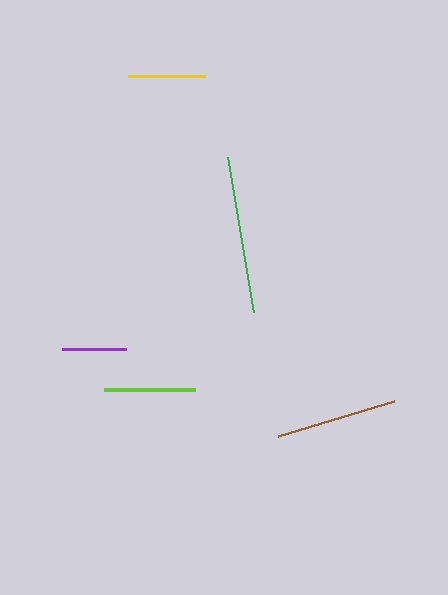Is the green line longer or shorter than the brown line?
The green line is longer than the brown line.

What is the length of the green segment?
The green segment is approximately 157 pixels long.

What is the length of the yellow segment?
The yellow segment is approximately 77 pixels long.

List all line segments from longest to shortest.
From longest to shortest: green, brown, lime, yellow, purple.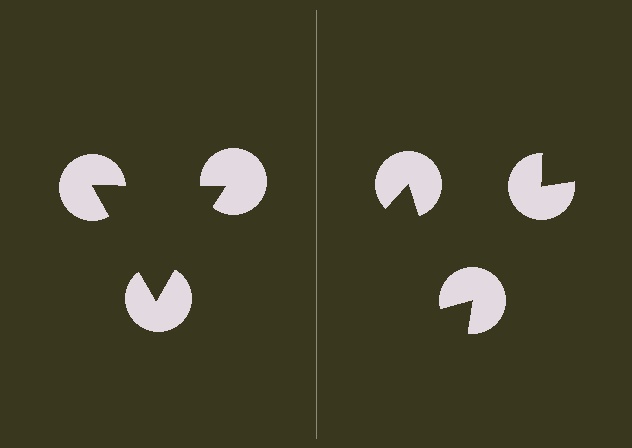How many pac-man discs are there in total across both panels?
6 — 3 on each side.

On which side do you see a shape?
An illusory triangle appears on the left side. On the right side the wedge cuts are rotated, so no coherent shape forms.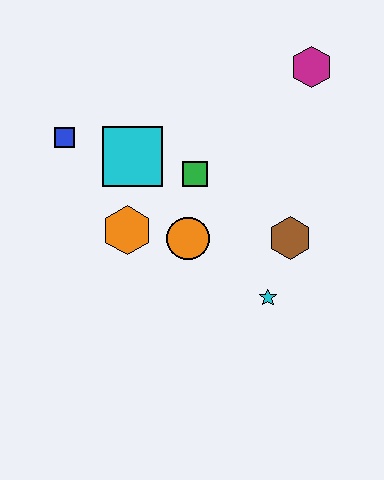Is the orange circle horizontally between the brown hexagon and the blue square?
Yes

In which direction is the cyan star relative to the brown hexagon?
The cyan star is below the brown hexagon.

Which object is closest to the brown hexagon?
The cyan star is closest to the brown hexagon.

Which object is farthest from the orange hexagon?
The magenta hexagon is farthest from the orange hexagon.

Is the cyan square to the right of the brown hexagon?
No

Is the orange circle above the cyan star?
Yes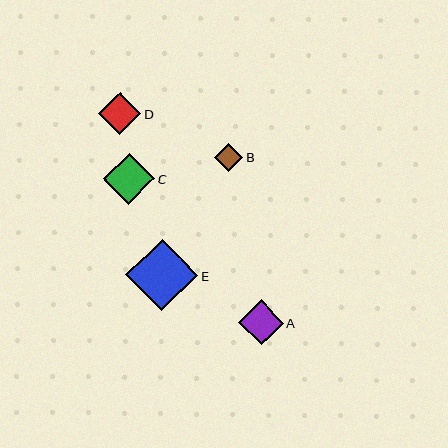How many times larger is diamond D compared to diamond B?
Diamond D is approximately 1.5 times the size of diamond B.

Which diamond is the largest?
Diamond E is the largest with a size of approximately 72 pixels.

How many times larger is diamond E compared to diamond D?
Diamond E is approximately 1.7 times the size of diamond D.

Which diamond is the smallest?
Diamond B is the smallest with a size of approximately 28 pixels.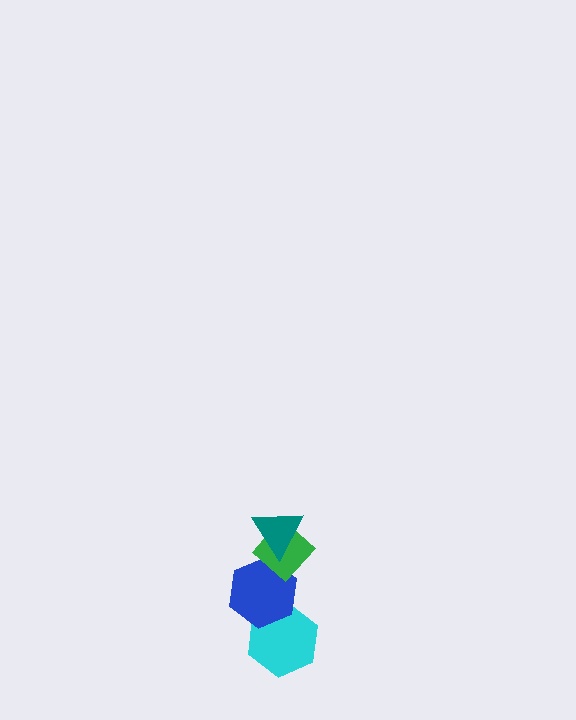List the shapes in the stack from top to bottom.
From top to bottom: the teal triangle, the green diamond, the blue hexagon, the cyan hexagon.